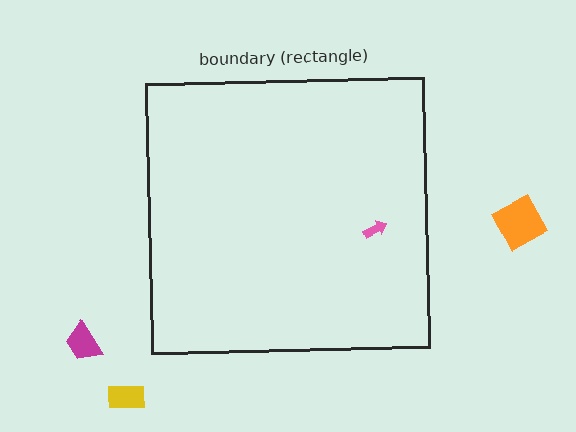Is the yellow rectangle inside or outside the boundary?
Outside.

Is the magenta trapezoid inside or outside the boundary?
Outside.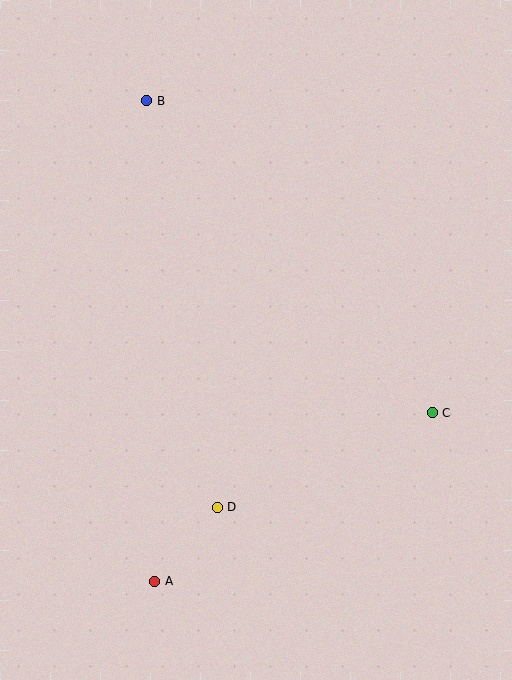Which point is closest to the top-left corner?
Point B is closest to the top-left corner.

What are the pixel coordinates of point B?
Point B is at (147, 101).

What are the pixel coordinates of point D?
Point D is at (217, 507).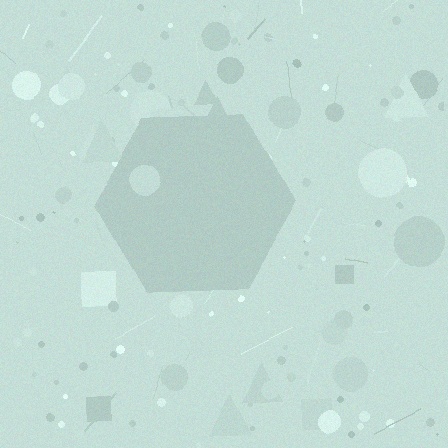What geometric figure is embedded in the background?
A hexagon is embedded in the background.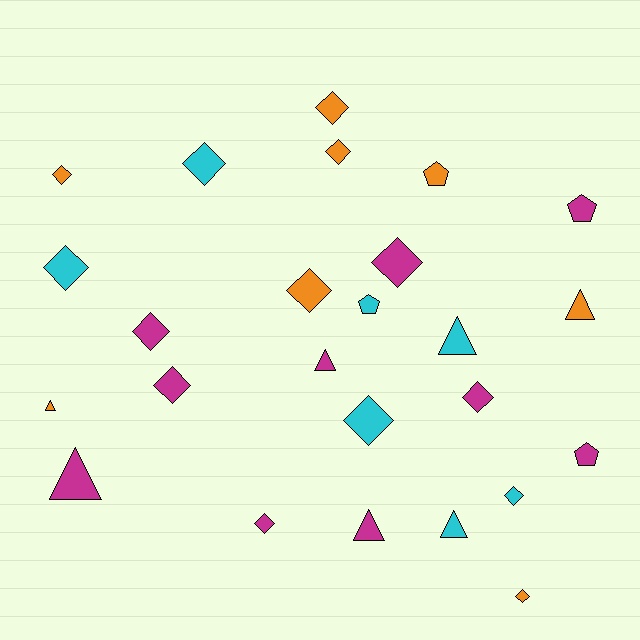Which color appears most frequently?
Magenta, with 10 objects.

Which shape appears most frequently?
Diamond, with 14 objects.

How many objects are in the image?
There are 25 objects.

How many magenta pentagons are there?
There are 2 magenta pentagons.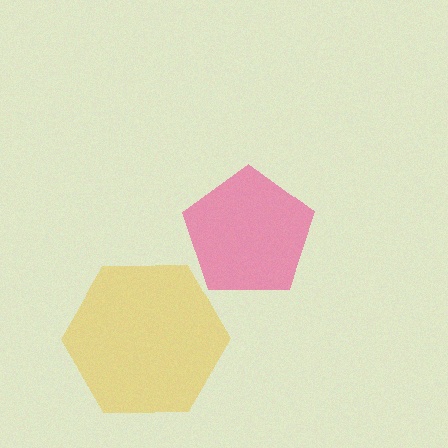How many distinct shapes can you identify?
There are 2 distinct shapes: a pink pentagon, a yellow hexagon.